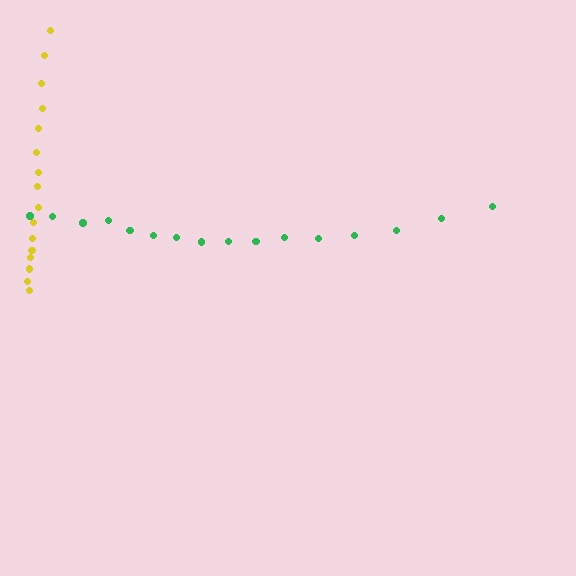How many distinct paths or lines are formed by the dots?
There are 2 distinct paths.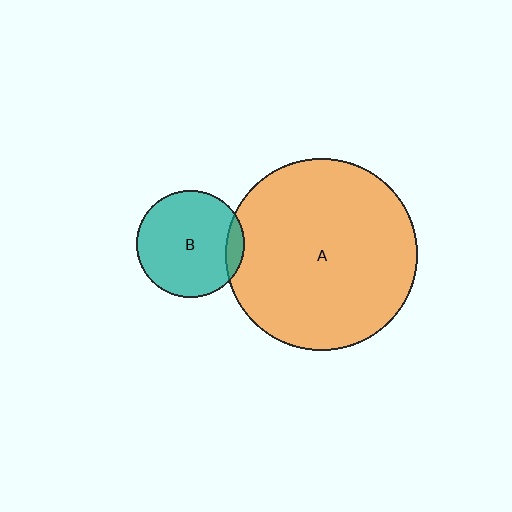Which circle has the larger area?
Circle A (orange).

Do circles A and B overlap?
Yes.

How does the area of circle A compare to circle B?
Approximately 3.2 times.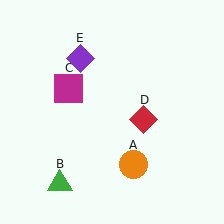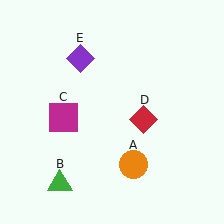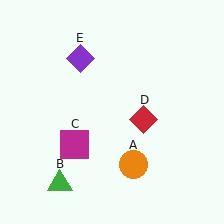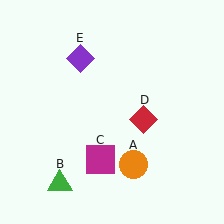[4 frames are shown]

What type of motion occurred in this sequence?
The magenta square (object C) rotated counterclockwise around the center of the scene.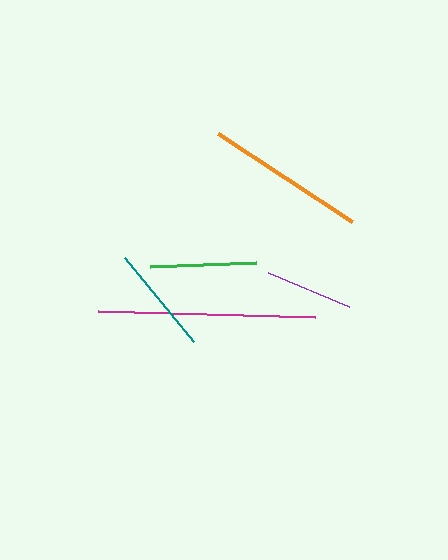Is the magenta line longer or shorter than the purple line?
The magenta line is longer than the purple line.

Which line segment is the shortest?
The purple line is the shortest at approximately 87 pixels.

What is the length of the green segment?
The green segment is approximately 106 pixels long.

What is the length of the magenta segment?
The magenta segment is approximately 216 pixels long.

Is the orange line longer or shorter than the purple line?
The orange line is longer than the purple line.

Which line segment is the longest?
The magenta line is the longest at approximately 216 pixels.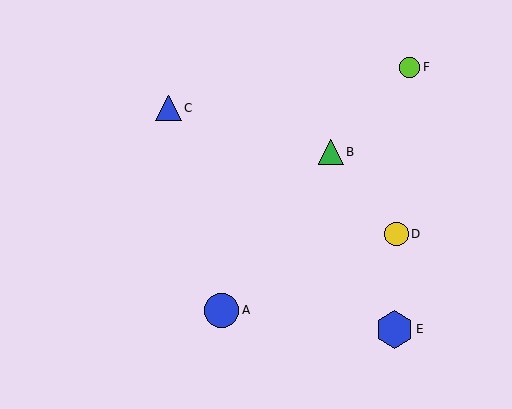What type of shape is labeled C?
Shape C is a blue triangle.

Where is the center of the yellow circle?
The center of the yellow circle is at (397, 234).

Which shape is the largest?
The blue hexagon (labeled E) is the largest.